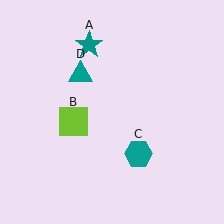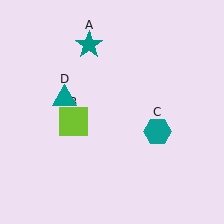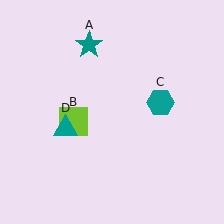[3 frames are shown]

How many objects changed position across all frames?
2 objects changed position: teal hexagon (object C), teal triangle (object D).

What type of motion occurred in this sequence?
The teal hexagon (object C), teal triangle (object D) rotated counterclockwise around the center of the scene.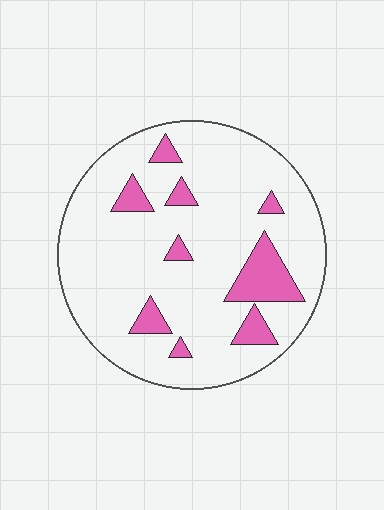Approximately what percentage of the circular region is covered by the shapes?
Approximately 15%.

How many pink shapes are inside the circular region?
9.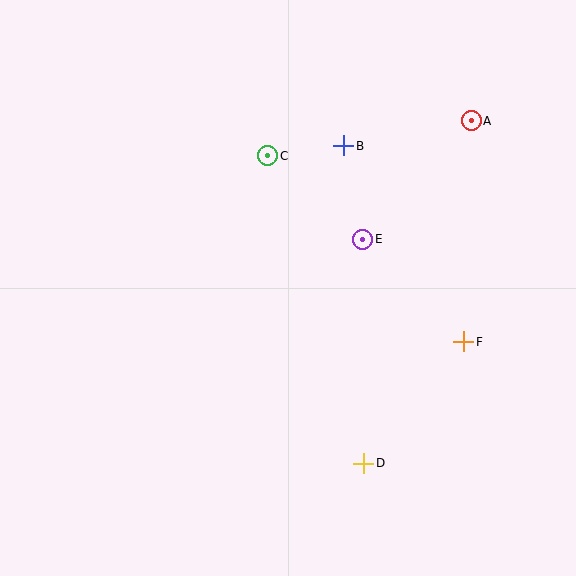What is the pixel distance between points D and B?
The distance between D and B is 318 pixels.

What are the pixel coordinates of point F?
Point F is at (464, 342).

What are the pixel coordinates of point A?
Point A is at (471, 121).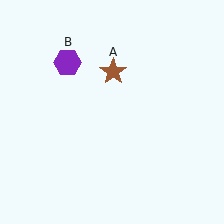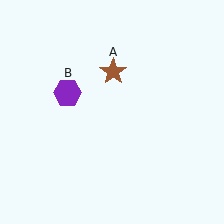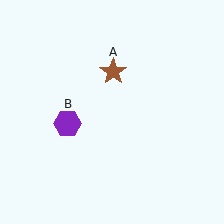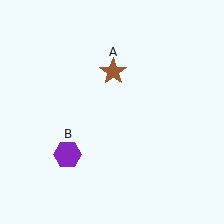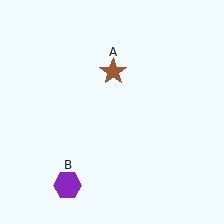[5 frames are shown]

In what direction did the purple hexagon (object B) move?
The purple hexagon (object B) moved down.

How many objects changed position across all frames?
1 object changed position: purple hexagon (object B).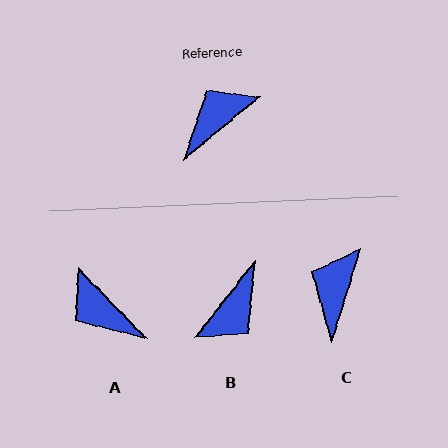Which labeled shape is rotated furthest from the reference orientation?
B, about 168 degrees away.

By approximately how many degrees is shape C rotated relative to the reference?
Approximately 33 degrees counter-clockwise.